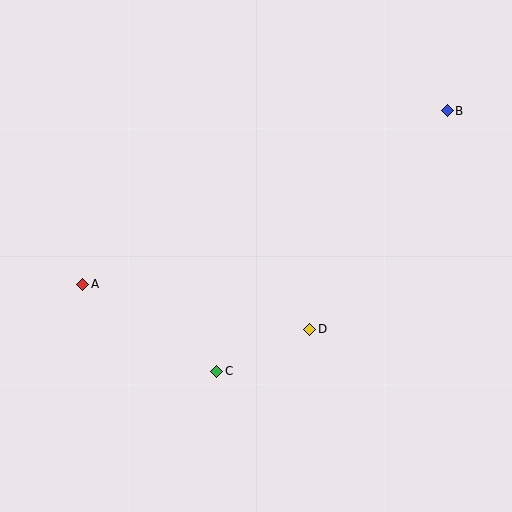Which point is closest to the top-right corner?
Point B is closest to the top-right corner.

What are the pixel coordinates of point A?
Point A is at (83, 284).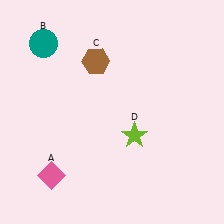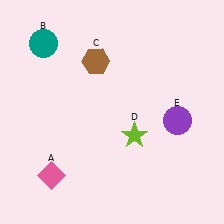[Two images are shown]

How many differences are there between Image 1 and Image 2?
There is 1 difference between the two images.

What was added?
A purple circle (E) was added in Image 2.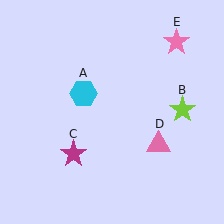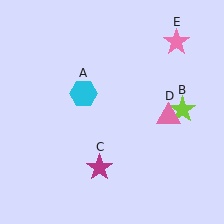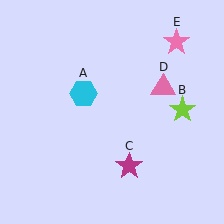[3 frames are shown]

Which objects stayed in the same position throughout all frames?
Cyan hexagon (object A) and lime star (object B) and pink star (object E) remained stationary.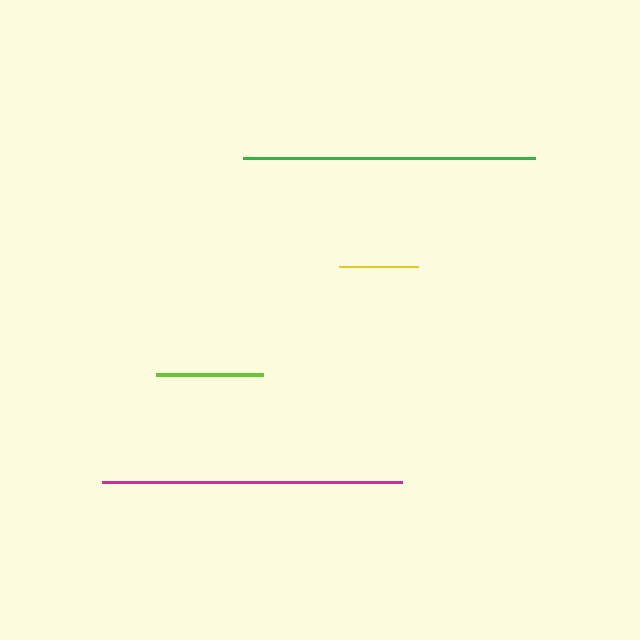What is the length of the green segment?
The green segment is approximately 293 pixels long.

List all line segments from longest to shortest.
From longest to shortest: magenta, green, lime, yellow.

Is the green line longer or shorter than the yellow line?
The green line is longer than the yellow line.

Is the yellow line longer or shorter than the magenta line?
The magenta line is longer than the yellow line.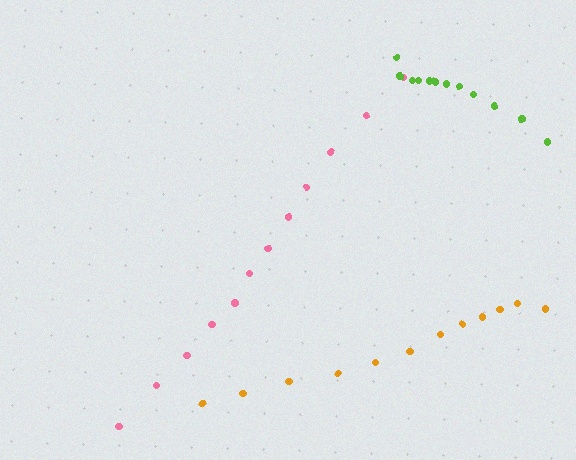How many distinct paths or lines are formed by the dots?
There are 3 distinct paths.